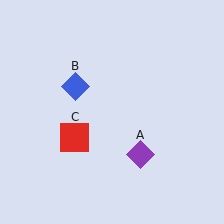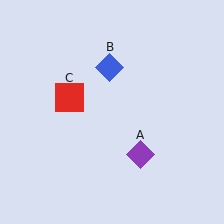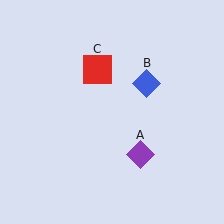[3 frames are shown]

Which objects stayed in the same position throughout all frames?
Purple diamond (object A) remained stationary.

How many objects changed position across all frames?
2 objects changed position: blue diamond (object B), red square (object C).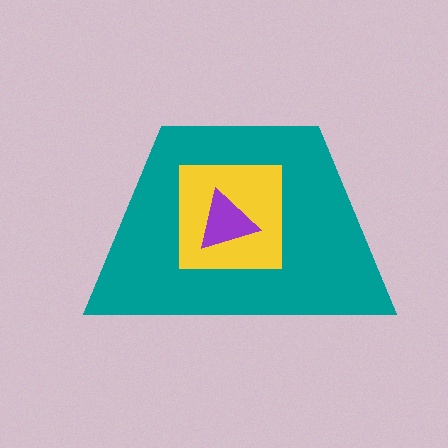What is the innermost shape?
The purple triangle.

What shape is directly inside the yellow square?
The purple triangle.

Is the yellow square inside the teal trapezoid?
Yes.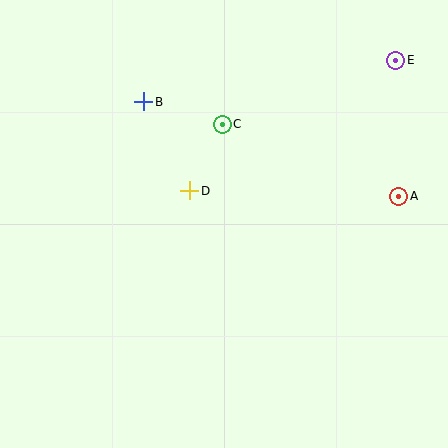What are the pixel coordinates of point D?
Point D is at (190, 191).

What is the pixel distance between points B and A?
The distance between B and A is 272 pixels.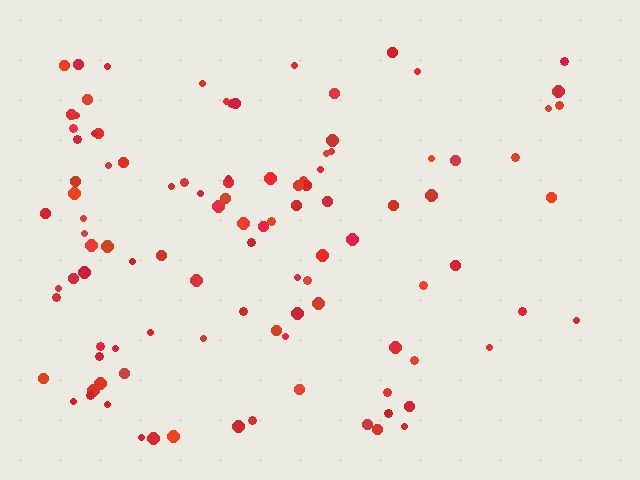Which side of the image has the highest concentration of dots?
The left.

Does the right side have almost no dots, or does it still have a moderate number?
Still a moderate number, just noticeably fewer than the left.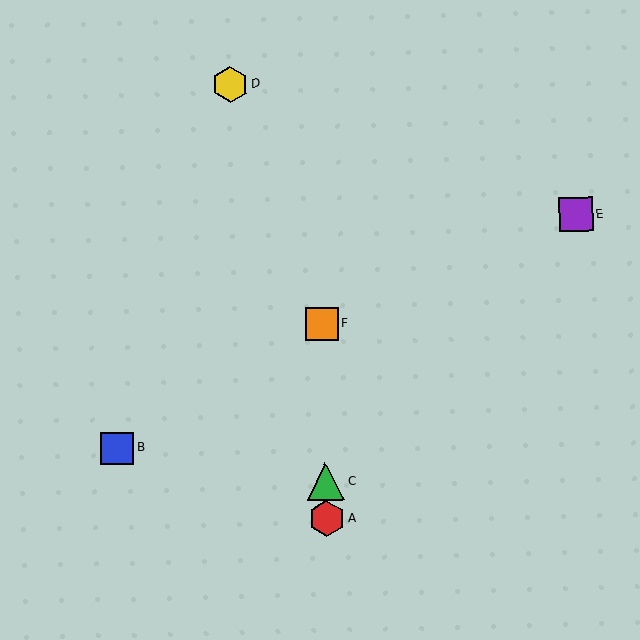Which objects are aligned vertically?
Objects A, C, F are aligned vertically.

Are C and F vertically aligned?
Yes, both are at x≈326.